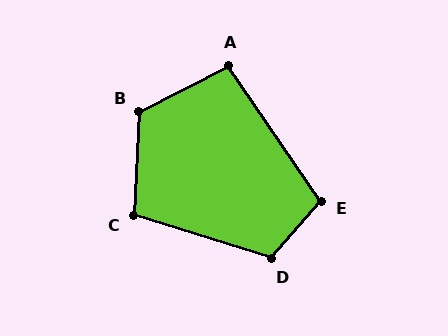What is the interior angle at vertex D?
Approximately 113 degrees (obtuse).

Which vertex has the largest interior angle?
B, at approximately 120 degrees.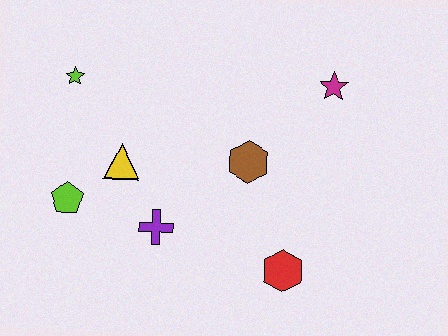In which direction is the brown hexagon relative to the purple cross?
The brown hexagon is to the right of the purple cross.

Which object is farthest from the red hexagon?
The lime star is farthest from the red hexagon.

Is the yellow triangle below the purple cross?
No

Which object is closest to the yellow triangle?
The lime pentagon is closest to the yellow triangle.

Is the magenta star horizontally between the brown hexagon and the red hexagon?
No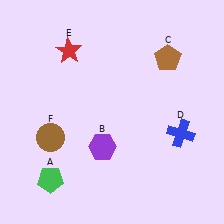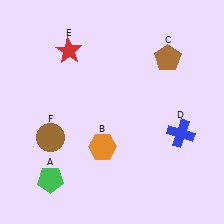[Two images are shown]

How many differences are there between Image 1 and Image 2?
There is 1 difference between the two images.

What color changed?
The hexagon (B) changed from purple in Image 1 to orange in Image 2.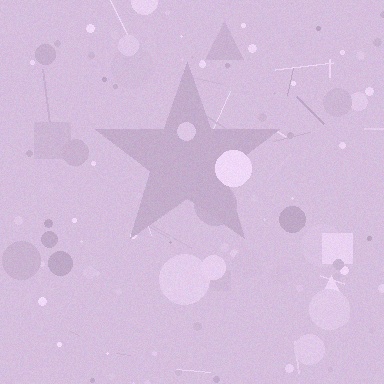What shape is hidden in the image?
A star is hidden in the image.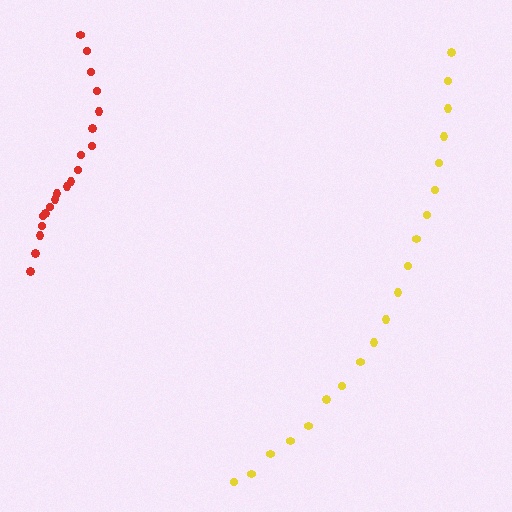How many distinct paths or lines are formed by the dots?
There are 2 distinct paths.